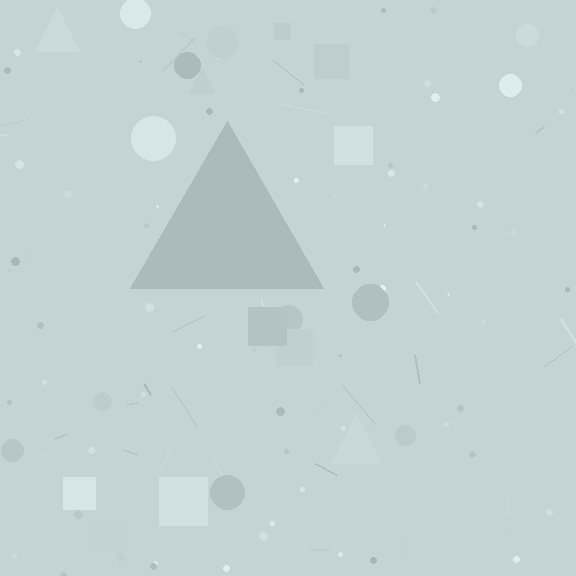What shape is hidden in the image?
A triangle is hidden in the image.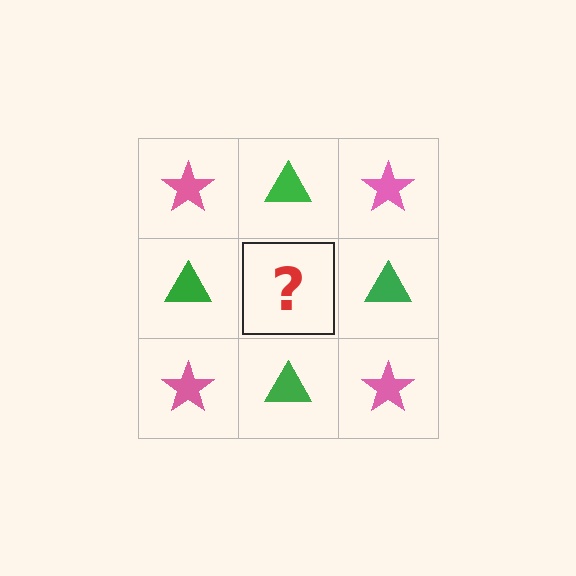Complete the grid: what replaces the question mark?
The question mark should be replaced with a pink star.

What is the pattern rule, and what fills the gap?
The rule is that it alternates pink star and green triangle in a checkerboard pattern. The gap should be filled with a pink star.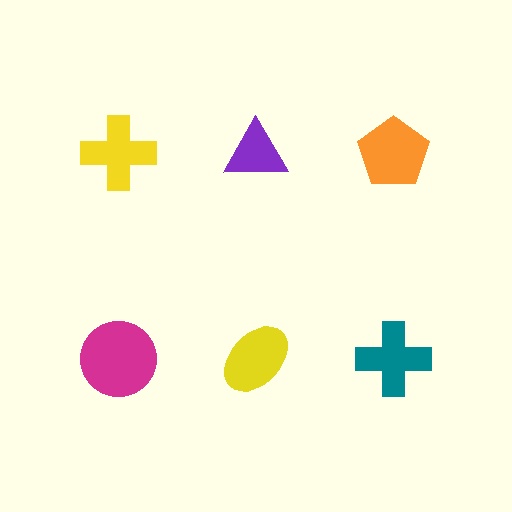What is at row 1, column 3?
An orange pentagon.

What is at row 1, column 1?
A yellow cross.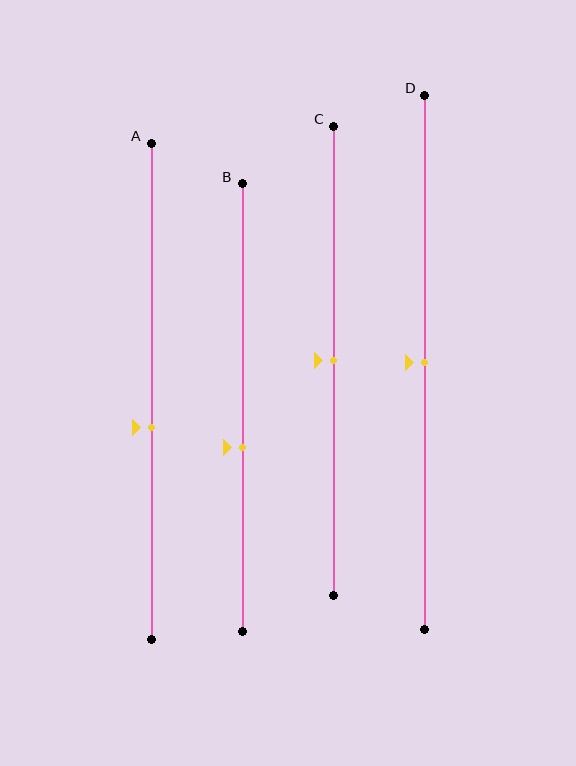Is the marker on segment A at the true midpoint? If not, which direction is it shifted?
No, the marker on segment A is shifted downward by about 7% of the segment length.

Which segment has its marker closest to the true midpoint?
Segment C has its marker closest to the true midpoint.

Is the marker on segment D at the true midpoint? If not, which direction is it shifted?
Yes, the marker on segment D is at the true midpoint.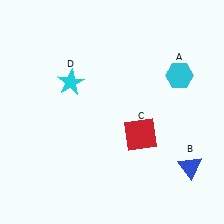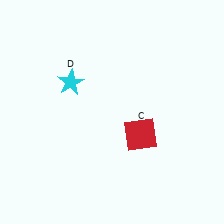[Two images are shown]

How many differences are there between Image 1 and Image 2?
There are 2 differences between the two images.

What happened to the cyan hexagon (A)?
The cyan hexagon (A) was removed in Image 2. It was in the top-right area of Image 1.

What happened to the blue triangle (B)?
The blue triangle (B) was removed in Image 2. It was in the bottom-right area of Image 1.